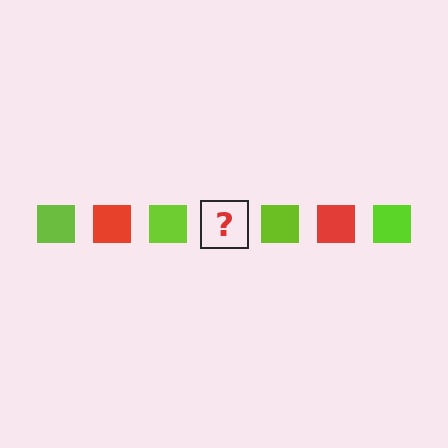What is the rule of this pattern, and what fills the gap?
The rule is that the pattern cycles through lime, red squares. The gap should be filled with a red square.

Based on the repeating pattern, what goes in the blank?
The blank should be a red square.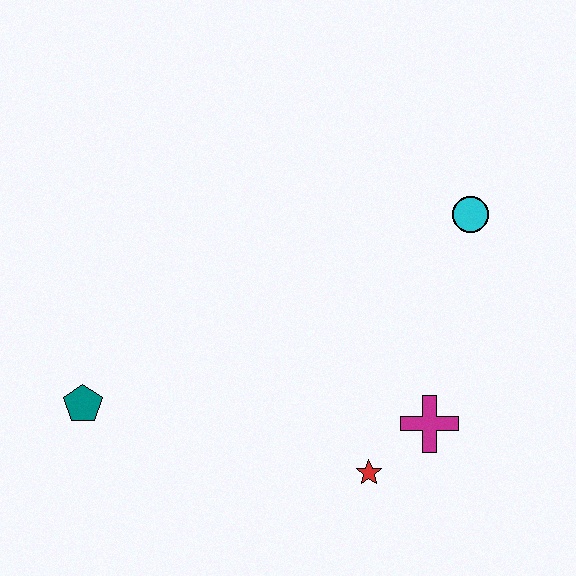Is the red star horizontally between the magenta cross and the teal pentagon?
Yes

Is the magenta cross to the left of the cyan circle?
Yes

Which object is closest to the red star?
The magenta cross is closest to the red star.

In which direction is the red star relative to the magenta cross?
The red star is to the left of the magenta cross.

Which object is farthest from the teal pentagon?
The cyan circle is farthest from the teal pentagon.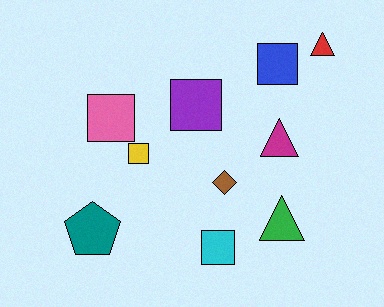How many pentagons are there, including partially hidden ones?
There is 1 pentagon.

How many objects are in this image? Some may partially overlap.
There are 10 objects.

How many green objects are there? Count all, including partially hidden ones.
There is 1 green object.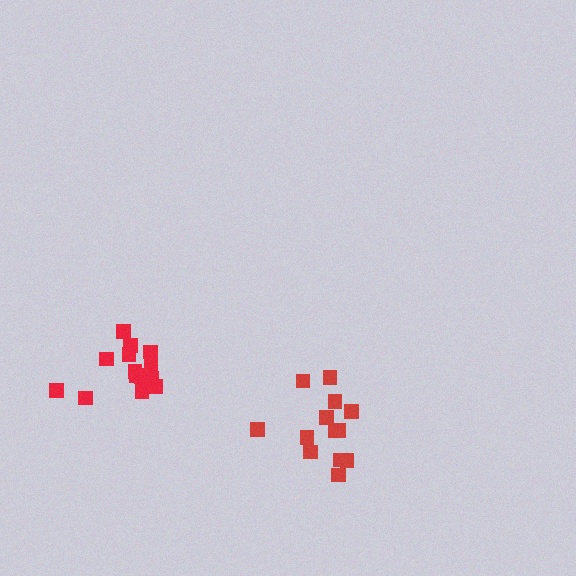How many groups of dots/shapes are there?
There are 2 groups.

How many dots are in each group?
Group 1: 14 dots, Group 2: 13 dots (27 total).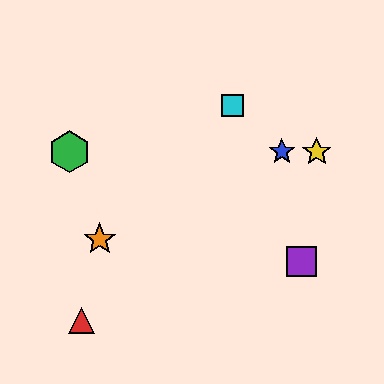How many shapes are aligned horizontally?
3 shapes (the blue star, the green hexagon, the yellow star) are aligned horizontally.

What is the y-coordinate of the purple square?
The purple square is at y≈262.